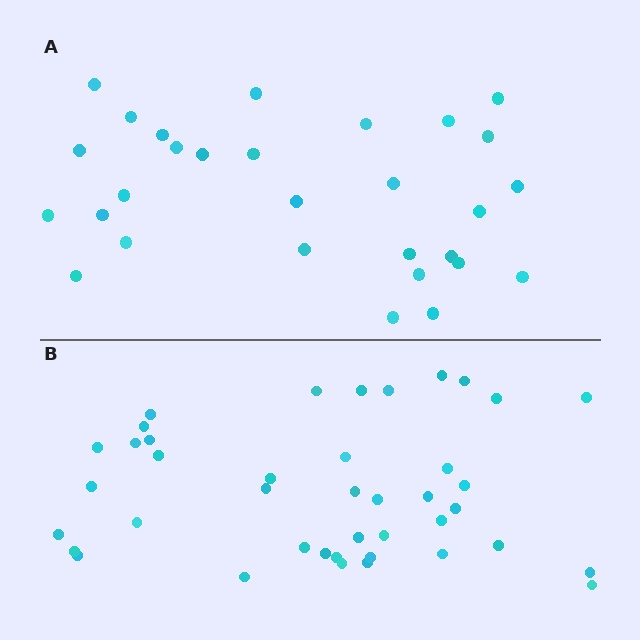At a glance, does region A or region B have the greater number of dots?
Region B (the bottom region) has more dots.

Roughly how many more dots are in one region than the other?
Region B has roughly 12 or so more dots than region A.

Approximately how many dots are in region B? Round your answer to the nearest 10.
About 40 dots. (The exact count is 41, which rounds to 40.)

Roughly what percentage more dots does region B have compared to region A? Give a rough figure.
About 40% more.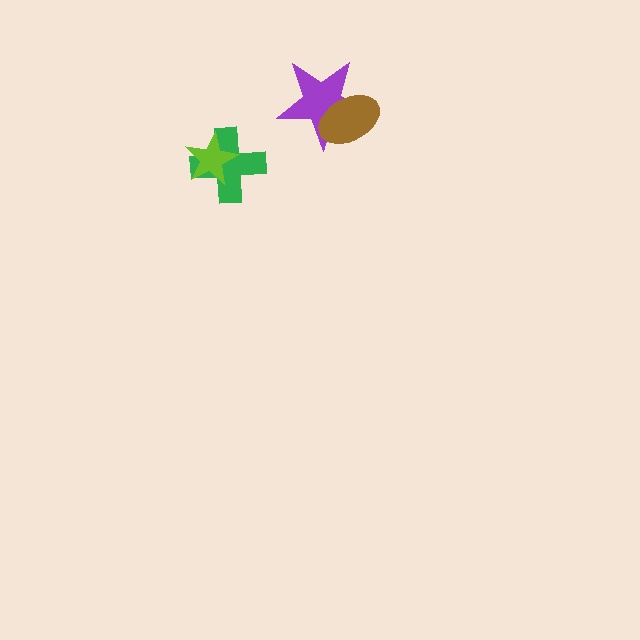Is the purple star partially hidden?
Yes, it is partially covered by another shape.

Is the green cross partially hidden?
Yes, it is partially covered by another shape.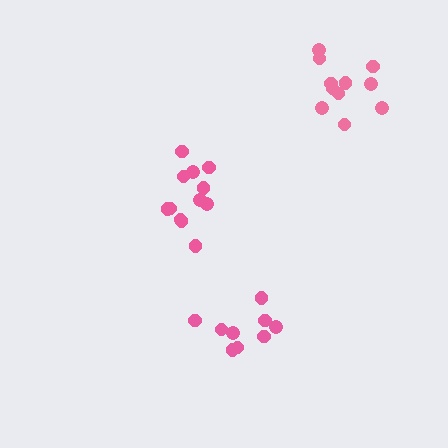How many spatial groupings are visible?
There are 3 spatial groupings.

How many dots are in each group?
Group 1: 11 dots, Group 2: 9 dots, Group 3: 12 dots (32 total).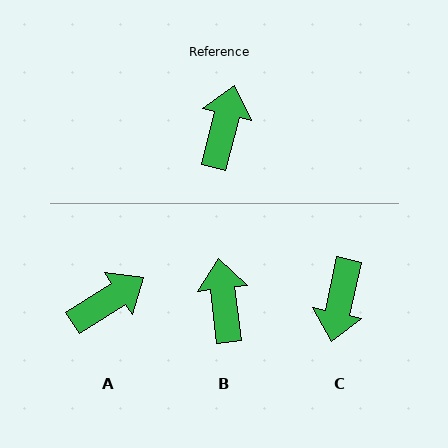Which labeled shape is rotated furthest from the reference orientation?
C, about 178 degrees away.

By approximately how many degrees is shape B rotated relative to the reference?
Approximately 21 degrees counter-clockwise.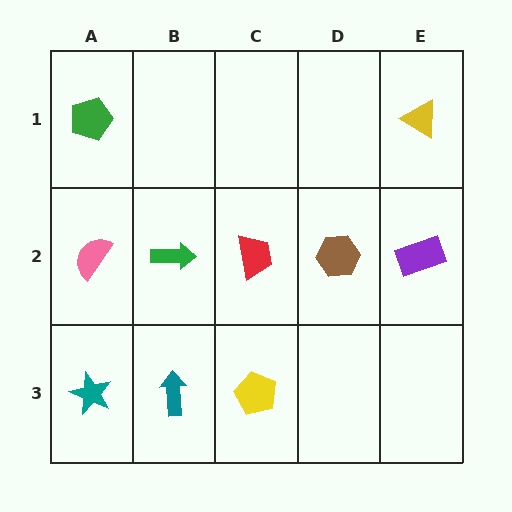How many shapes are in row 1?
2 shapes.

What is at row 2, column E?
A purple rectangle.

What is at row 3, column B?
A teal arrow.